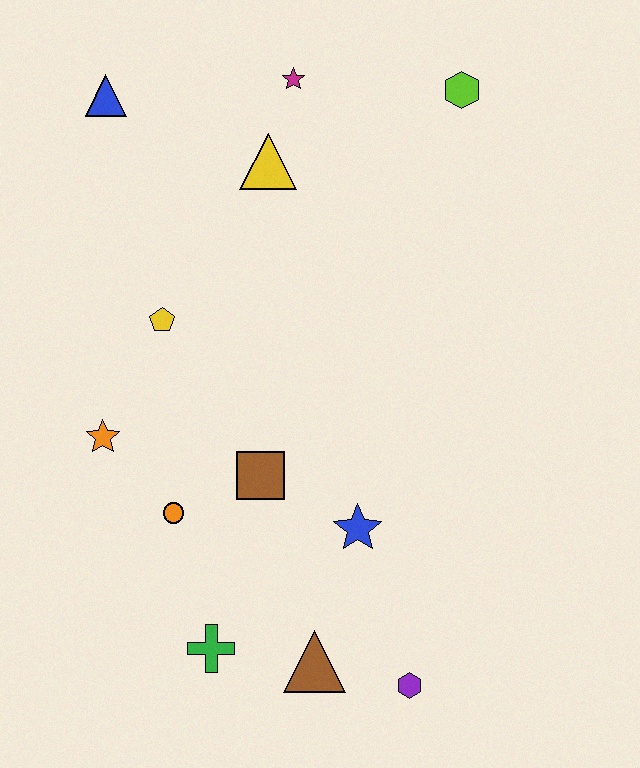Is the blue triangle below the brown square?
No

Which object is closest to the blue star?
The brown square is closest to the blue star.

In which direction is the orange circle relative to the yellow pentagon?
The orange circle is below the yellow pentagon.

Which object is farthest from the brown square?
The lime hexagon is farthest from the brown square.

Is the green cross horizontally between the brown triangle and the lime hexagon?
No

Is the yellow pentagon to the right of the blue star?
No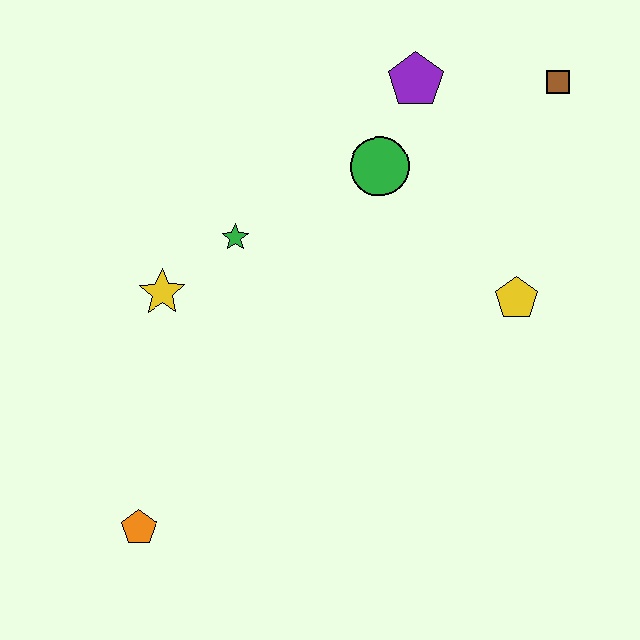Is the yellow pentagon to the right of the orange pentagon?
Yes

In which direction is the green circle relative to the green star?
The green circle is to the right of the green star.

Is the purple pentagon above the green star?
Yes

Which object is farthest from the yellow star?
The brown square is farthest from the yellow star.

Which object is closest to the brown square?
The purple pentagon is closest to the brown square.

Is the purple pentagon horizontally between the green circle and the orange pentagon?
No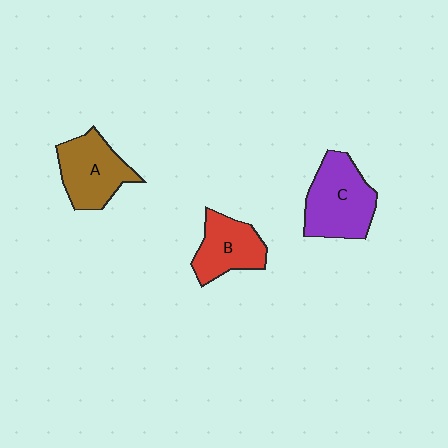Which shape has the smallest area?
Shape B (red).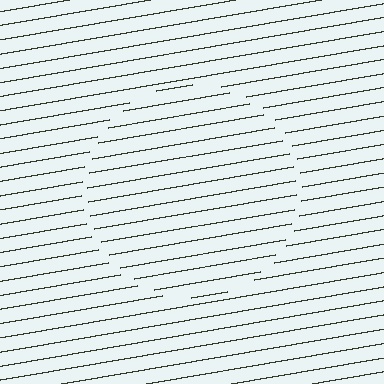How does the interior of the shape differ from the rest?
The interior of the shape contains the same grating, shifted by half a period — the contour is defined by the phase discontinuity where line-ends from the inner and outer gratings abut.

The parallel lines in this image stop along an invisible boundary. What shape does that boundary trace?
An illusory circle. The interior of the shape contains the same grating, shifted by half a period — the contour is defined by the phase discontinuity where line-ends from the inner and outer gratings abut.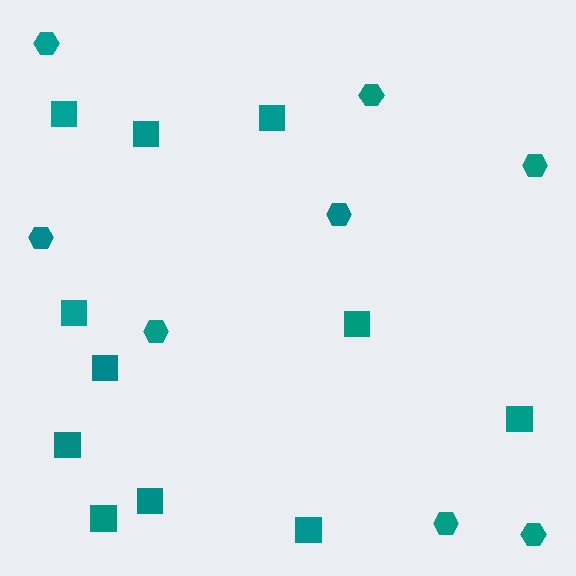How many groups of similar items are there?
There are 2 groups: one group of hexagons (8) and one group of squares (11).